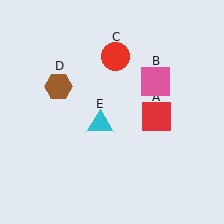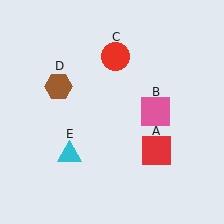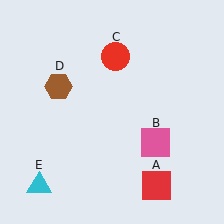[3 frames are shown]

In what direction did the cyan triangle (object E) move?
The cyan triangle (object E) moved down and to the left.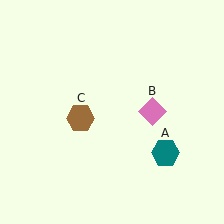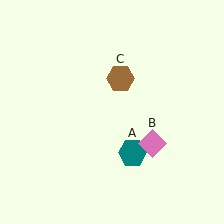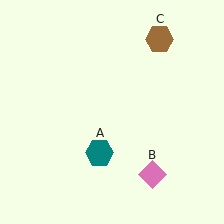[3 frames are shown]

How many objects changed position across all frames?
3 objects changed position: teal hexagon (object A), pink diamond (object B), brown hexagon (object C).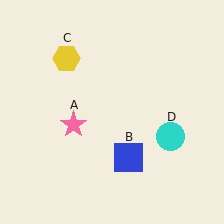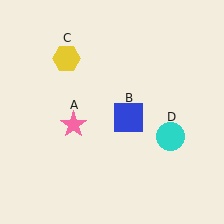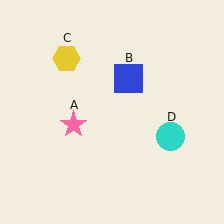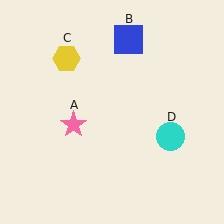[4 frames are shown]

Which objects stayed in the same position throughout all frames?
Pink star (object A) and yellow hexagon (object C) and cyan circle (object D) remained stationary.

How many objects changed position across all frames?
1 object changed position: blue square (object B).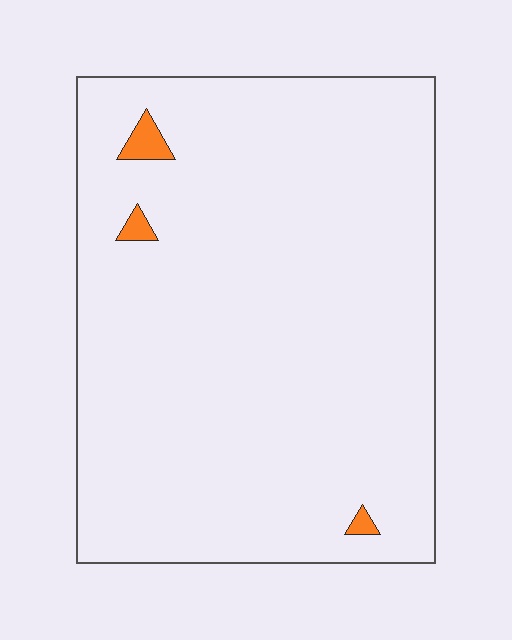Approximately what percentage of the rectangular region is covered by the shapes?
Approximately 0%.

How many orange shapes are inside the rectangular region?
3.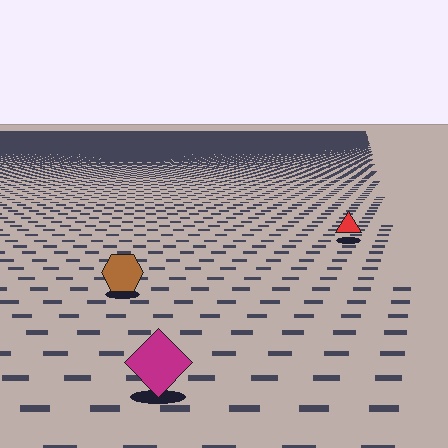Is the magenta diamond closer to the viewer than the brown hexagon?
Yes. The magenta diamond is closer — you can tell from the texture gradient: the ground texture is coarser near it.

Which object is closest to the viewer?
The magenta diamond is closest. The texture marks near it are larger and more spread out.